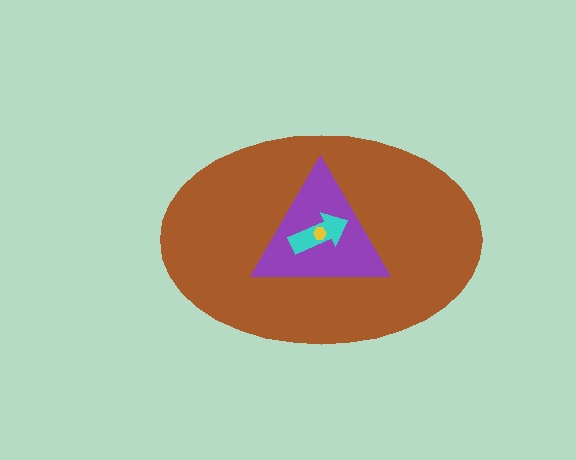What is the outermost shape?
The brown ellipse.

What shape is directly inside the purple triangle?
The cyan arrow.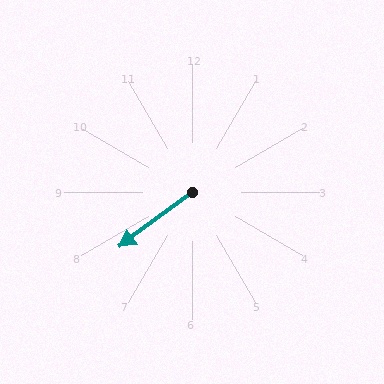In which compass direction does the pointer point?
Southwest.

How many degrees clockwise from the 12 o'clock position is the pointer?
Approximately 233 degrees.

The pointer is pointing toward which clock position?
Roughly 8 o'clock.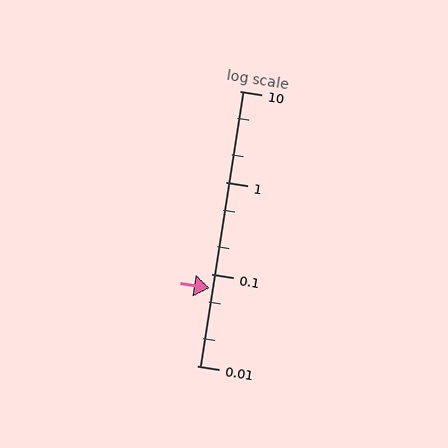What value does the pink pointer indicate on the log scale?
The pointer indicates approximately 0.07.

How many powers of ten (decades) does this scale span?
The scale spans 3 decades, from 0.01 to 10.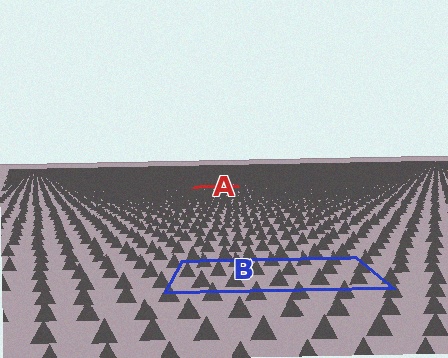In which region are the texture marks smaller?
The texture marks are smaller in region A, because it is farther away.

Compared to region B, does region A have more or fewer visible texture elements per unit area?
Region A has more texture elements per unit area — they are packed more densely because it is farther away.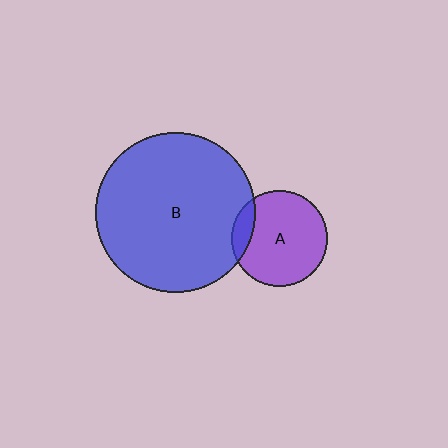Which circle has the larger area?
Circle B (blue).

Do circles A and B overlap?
Yes.